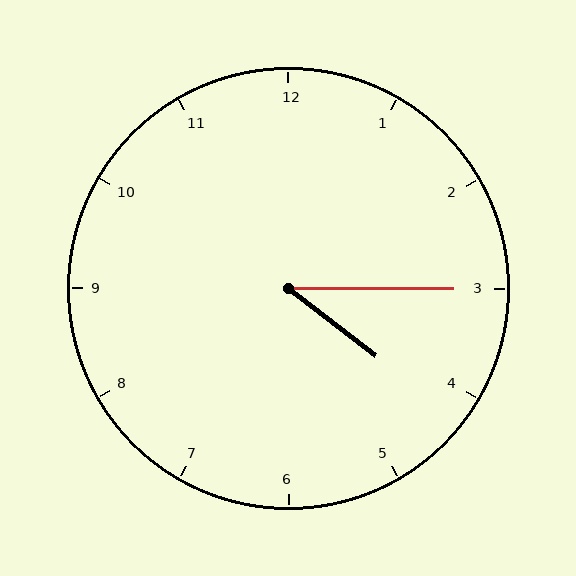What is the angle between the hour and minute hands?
Approximately 38 degrees.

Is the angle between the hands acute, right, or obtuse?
It is acute.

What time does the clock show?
4:15.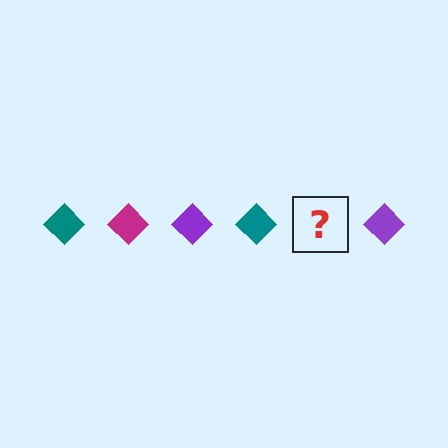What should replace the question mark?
The question mark should be replaced with a magenta diamond.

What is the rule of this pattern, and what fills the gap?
The rule is that the pattern cycles through teal, magenta, purple diamonds. The gap should be filled with a magenta diamond.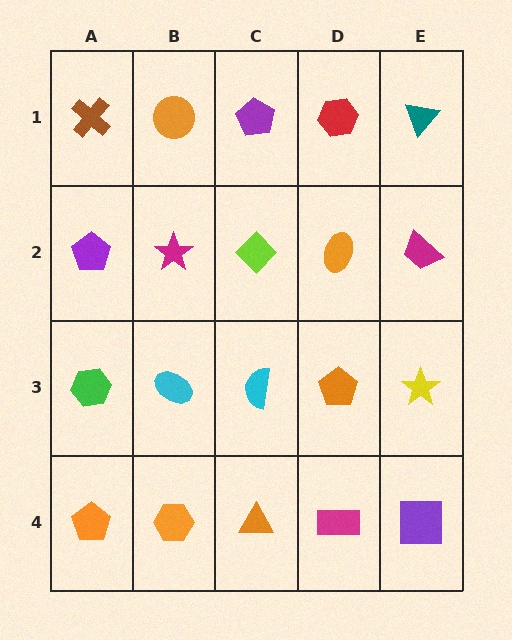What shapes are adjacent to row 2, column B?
An orange circle (row 1, column B), a cyan ellipse (row 3, column B), a purple pentagon (row 2, column A), a lime diamond (row 2, column C).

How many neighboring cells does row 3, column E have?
3.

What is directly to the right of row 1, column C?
A red hexagon.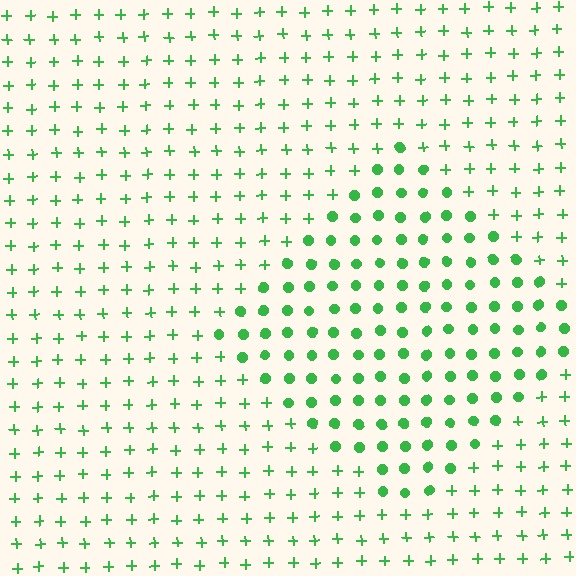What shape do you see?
I see a diamond.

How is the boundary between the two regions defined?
The boundary is defined by a change in element shape: circles inside vs. plus signs outside. All elements share the same color and spacing.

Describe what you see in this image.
The image is filled with small green elements arranged in a uniform grid. A diamond-shaped region contains circles, while the surrounding area contains plus signs. The boundary is defined purely by the change in element shape.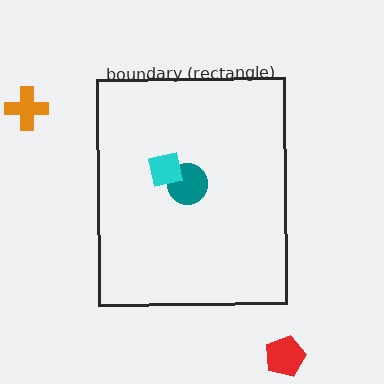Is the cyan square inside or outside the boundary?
Inside.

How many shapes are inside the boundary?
2 inside, 2 outside.